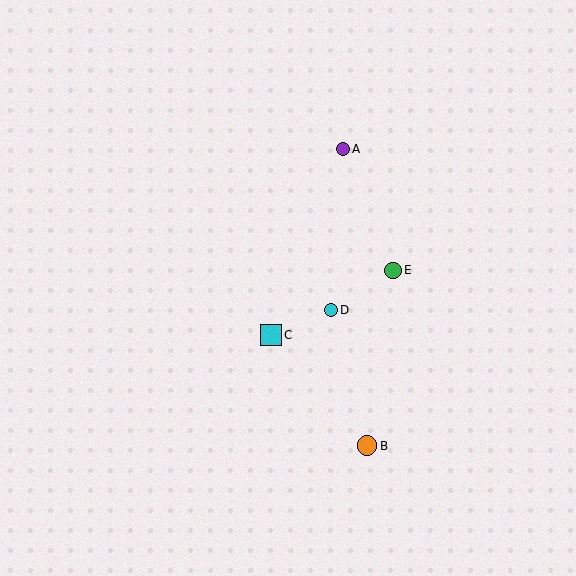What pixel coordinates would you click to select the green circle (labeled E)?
Click at (393, 270) to select the green circle E.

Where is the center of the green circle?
The center of the green circle is at (393, 270).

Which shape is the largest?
The cyan square (labeled C) is the largest.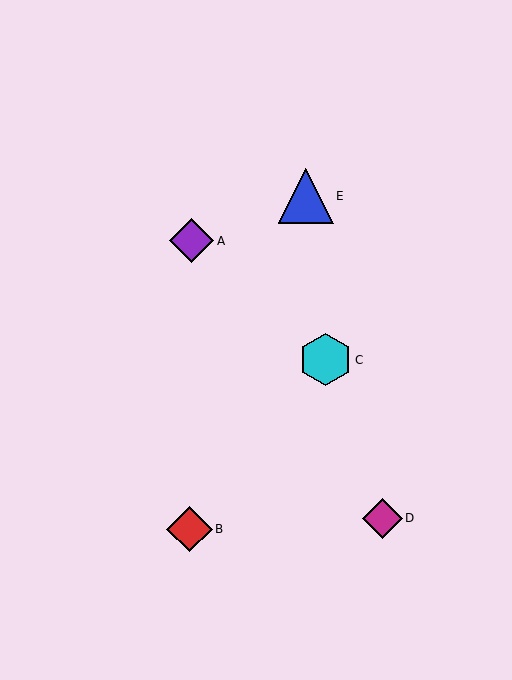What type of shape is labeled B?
Shape B is a red diamond.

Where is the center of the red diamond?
The center of the red diamond is at (189, 529).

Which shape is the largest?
The blue triangle (labeled E) is the largest.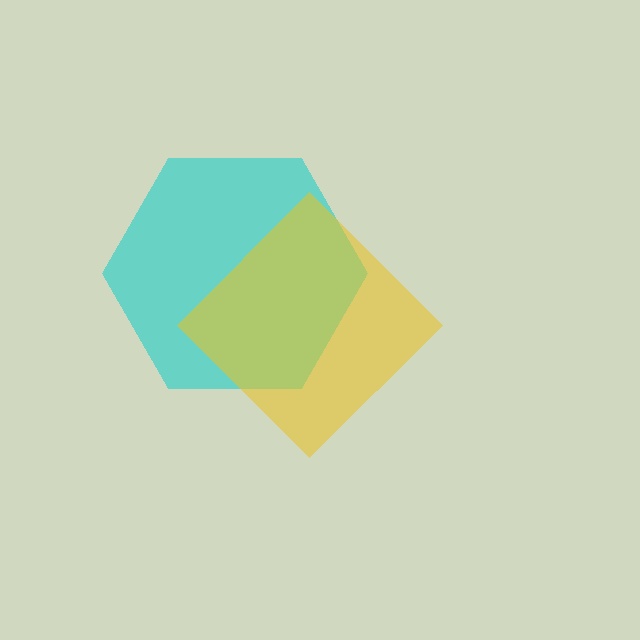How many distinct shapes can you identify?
There are 2 distinct shapes: a cyan hexagon, a yellow diamond.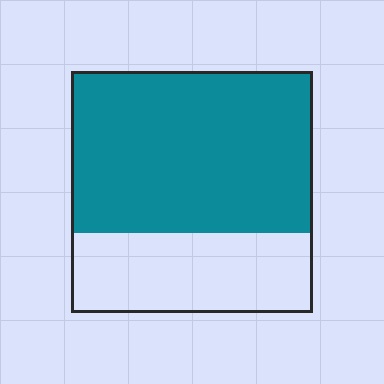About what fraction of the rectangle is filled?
About two thirds (2/3).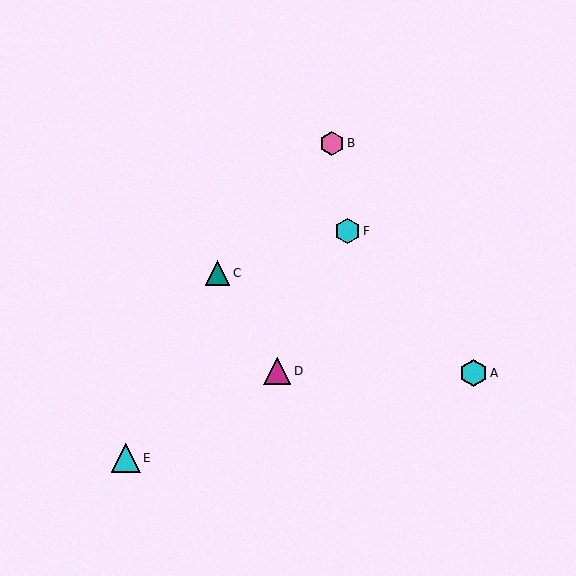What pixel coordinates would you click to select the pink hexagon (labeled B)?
Click at (332, 143) to select the pink hexagon B.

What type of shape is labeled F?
Shape F is a cyan hexagon.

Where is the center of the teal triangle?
The center of the teal triangle is at (217, 273).